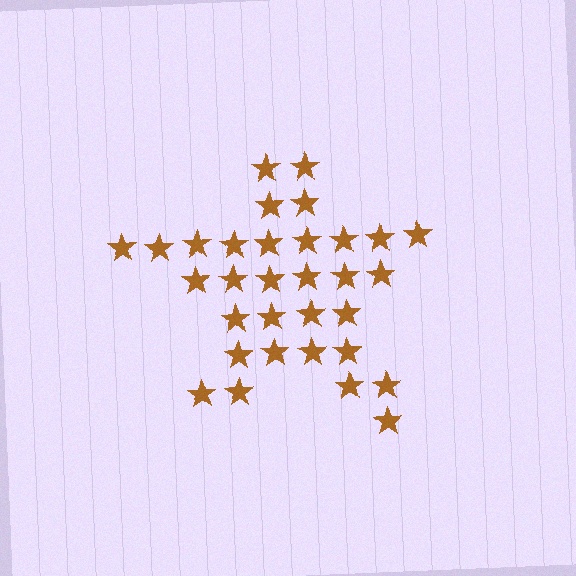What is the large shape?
The large shape is a star.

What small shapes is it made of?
It is made of small stars.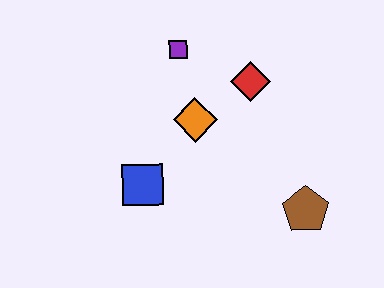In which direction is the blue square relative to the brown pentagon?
The blue square is to the left of the brown pentagon.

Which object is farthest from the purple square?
The brown pentagon is farthest from the purple square.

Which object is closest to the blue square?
The orange diamond is closest to the blue square.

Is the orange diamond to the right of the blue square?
Yes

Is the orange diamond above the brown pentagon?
Yes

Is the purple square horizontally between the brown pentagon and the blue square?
Yes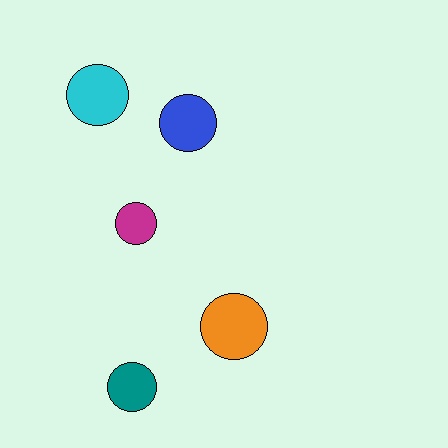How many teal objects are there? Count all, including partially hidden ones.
There is 1 teal object.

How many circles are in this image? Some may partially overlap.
There are 5 circles.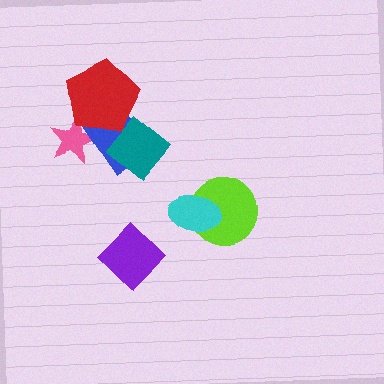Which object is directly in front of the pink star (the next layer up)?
The blue rectangle is directly in front of the pink star.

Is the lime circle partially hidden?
Yes, it is partially covered by another shape.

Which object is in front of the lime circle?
The cyan ellipse is in front of the lime circle.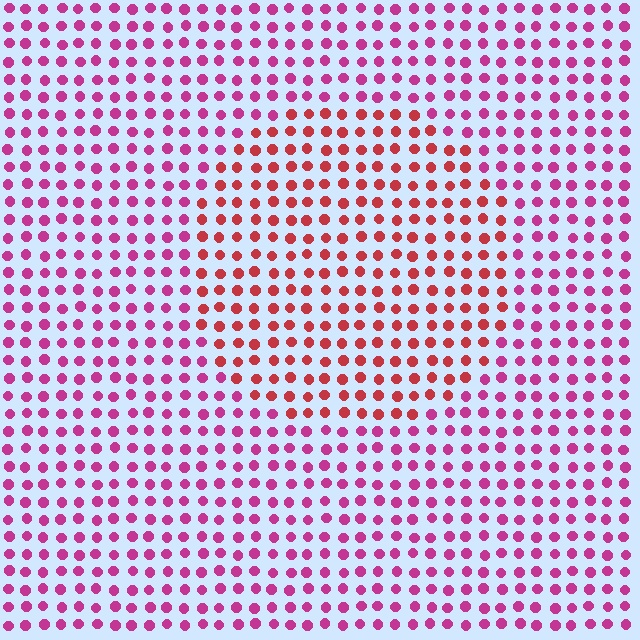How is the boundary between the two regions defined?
The boundary is defined purely by a slight shift in hue (about 35 degrees). Spacing, size, and orientation are identical on both sides.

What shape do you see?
I see a circle.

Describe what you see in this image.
The image is filled with small magenta elements in a uniform arrangement. A circle-shaped region is visible where the elements are tinted to a slightly different hue, forming a subtle color boundary.